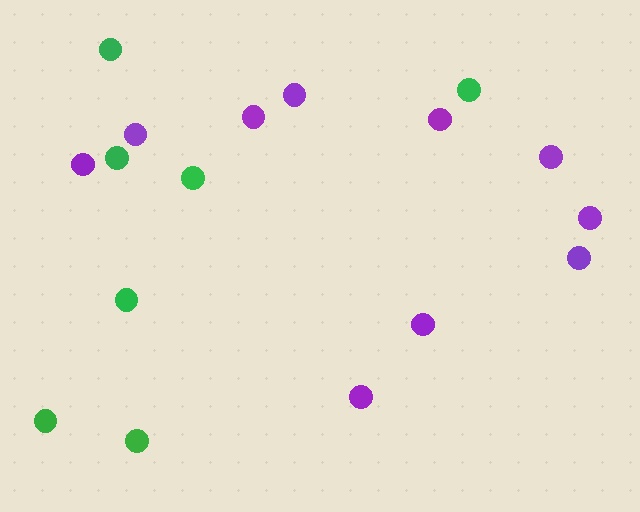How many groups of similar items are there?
There are 2 groups: one group of purple circles (10) and one group of green circles (7).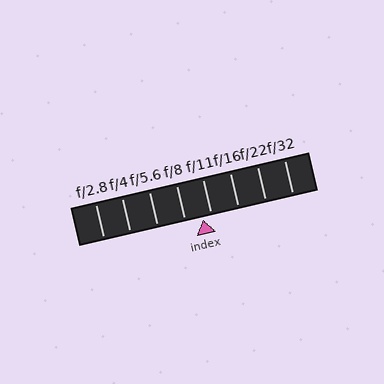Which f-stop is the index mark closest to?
The index mark is closest to f/11.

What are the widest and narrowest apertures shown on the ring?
The widest aperture shown is f/2.8 and the narrowest is f/32.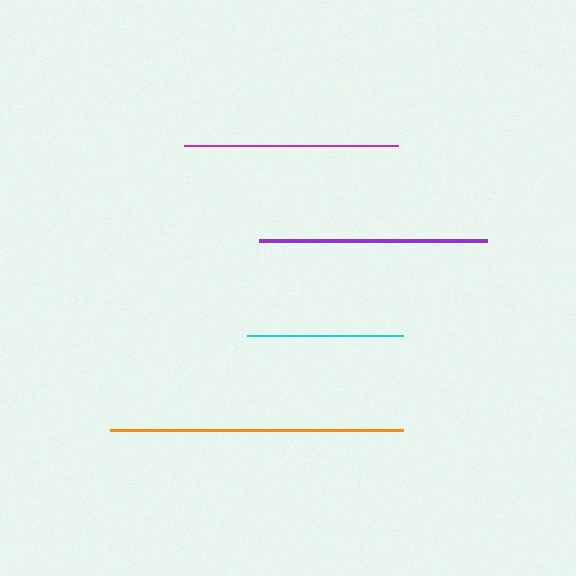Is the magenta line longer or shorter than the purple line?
The purple line is longer than the magenta line.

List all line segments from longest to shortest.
From longest to shortest: orange, purple, magenta, cyan.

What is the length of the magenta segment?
The magenta segment is approximately 214 pixels long.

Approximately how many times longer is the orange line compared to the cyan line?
The orange line is approximately 1.9 times the length of the cyan line.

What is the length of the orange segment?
The orange segment is approximately 293 pixels long.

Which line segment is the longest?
The orange line is the longest at approximately 293 pixels.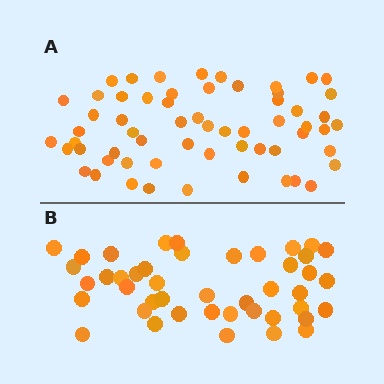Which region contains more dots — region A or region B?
Region A (the top region) has more dots.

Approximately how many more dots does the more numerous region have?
Region A has approximately 15 more dots than region B.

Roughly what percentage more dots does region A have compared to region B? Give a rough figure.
About 35% more.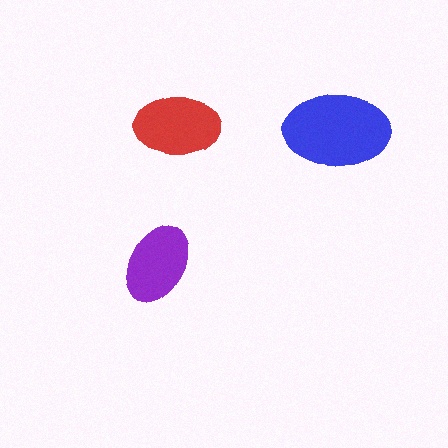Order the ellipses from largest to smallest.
the blue one, the red one, the purple one.